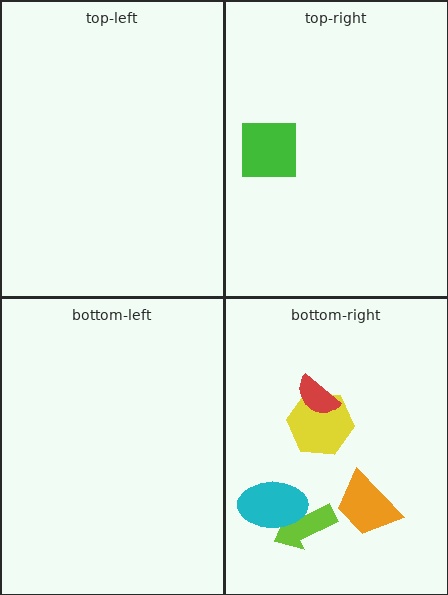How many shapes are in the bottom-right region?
5.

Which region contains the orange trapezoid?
The bottom-right region.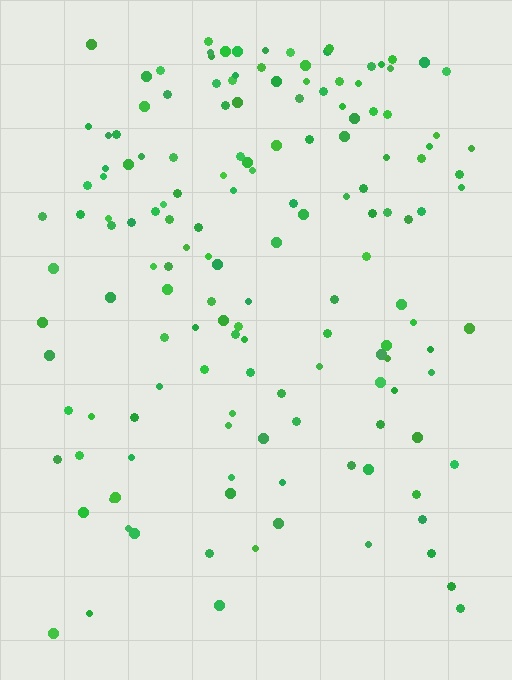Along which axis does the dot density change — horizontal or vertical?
Vertical.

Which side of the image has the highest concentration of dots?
The top.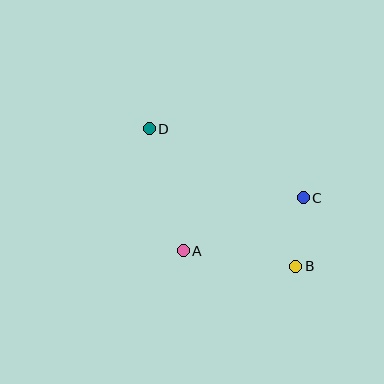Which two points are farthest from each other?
Points B and D are farthest from each other.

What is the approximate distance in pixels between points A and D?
The distance between A and D is approximately 127 pixels.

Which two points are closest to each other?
Points B and C are closest to each other.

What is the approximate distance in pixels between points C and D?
The distance between C and D is approximately 169 pixels.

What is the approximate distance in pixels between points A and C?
The distance between A and C is approximately 131 pixels.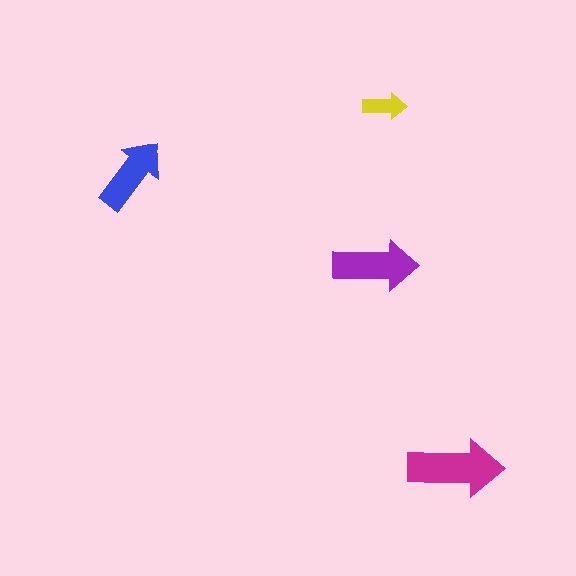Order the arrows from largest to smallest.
the magenta one, the purple one, the blue one, the yellow one.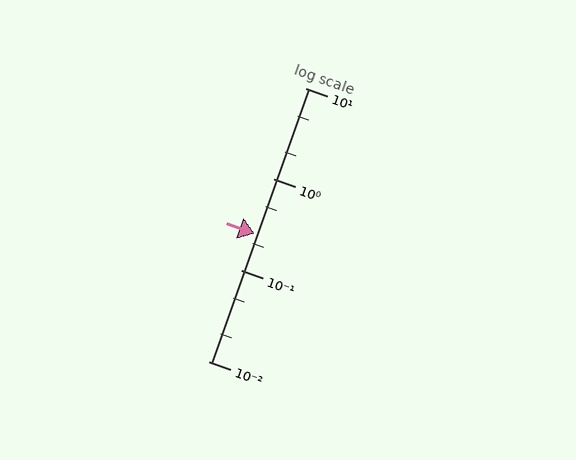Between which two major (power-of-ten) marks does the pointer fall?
The pointer is between 0.1 and 1.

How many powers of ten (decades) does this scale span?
The scale spans 3 decades, from 0.01 to 10.